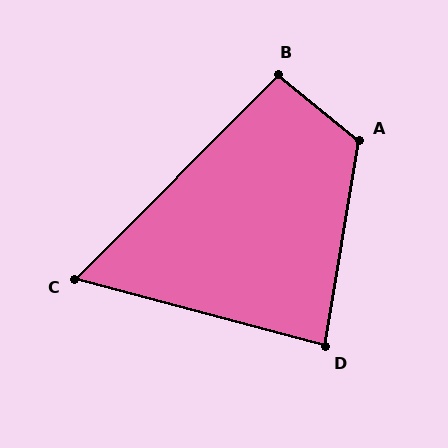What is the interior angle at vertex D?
Approximately 85 degrees (acute).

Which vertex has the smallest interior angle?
C, at approximately 60 degrees.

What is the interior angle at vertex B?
Approximately 95 degrees (obtuse).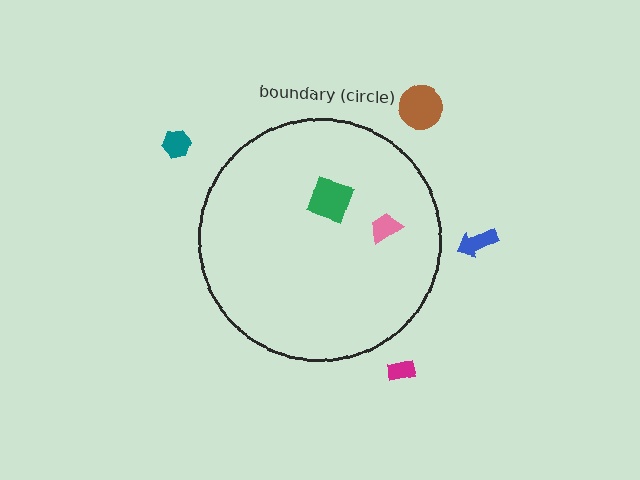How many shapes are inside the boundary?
2 inside, 4 outside.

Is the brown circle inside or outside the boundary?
Outside.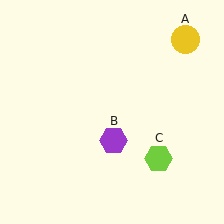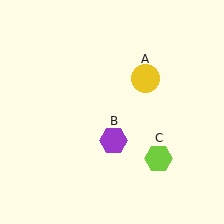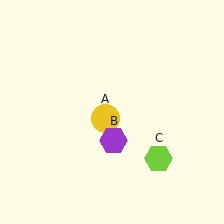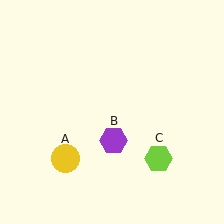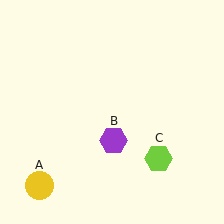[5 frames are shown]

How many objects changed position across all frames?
1 object changed position: yellow circle (object A).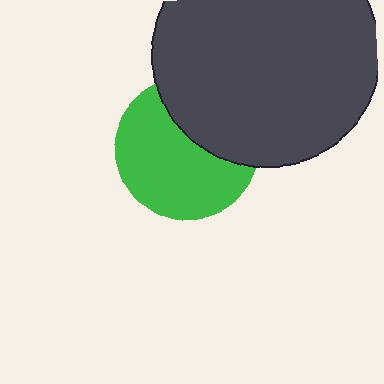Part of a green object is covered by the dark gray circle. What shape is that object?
It is a circle.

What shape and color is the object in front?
The object in front is a dark gray circle.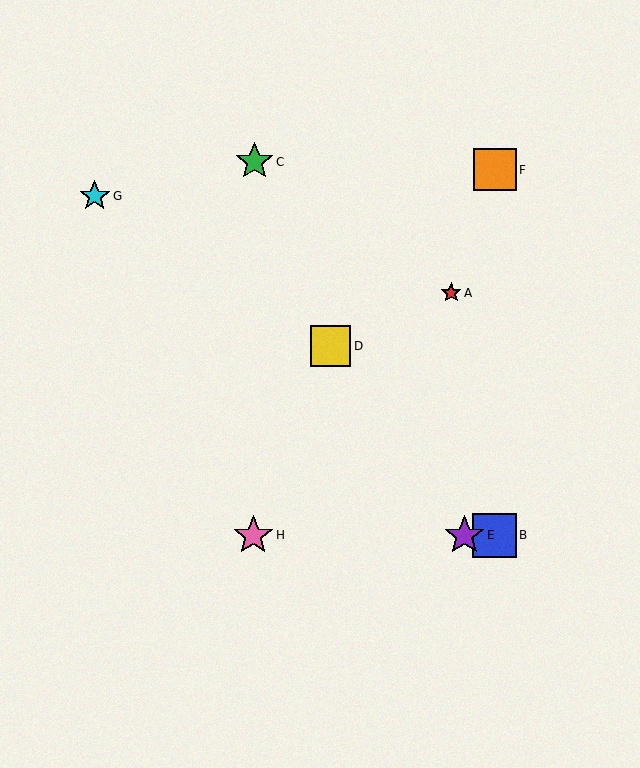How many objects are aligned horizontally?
3 objects (B, E, H) are aligned horizontally.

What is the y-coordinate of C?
Object C is at y≈162.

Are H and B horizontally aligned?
Yes, both are at y≈535.